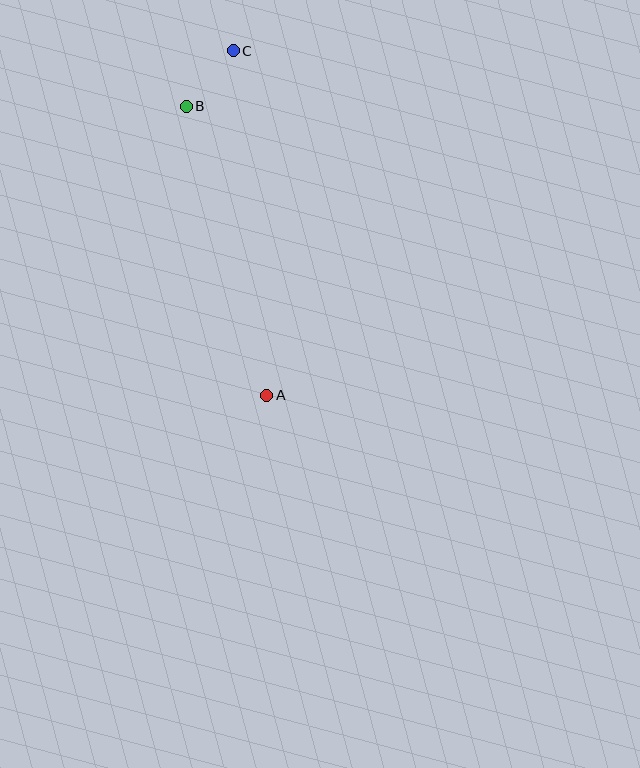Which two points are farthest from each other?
Points A and C are farthest from each other.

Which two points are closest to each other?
Points B and C are closest to each other.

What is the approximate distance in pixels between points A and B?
The distance between A and B is approximately 300 pixels.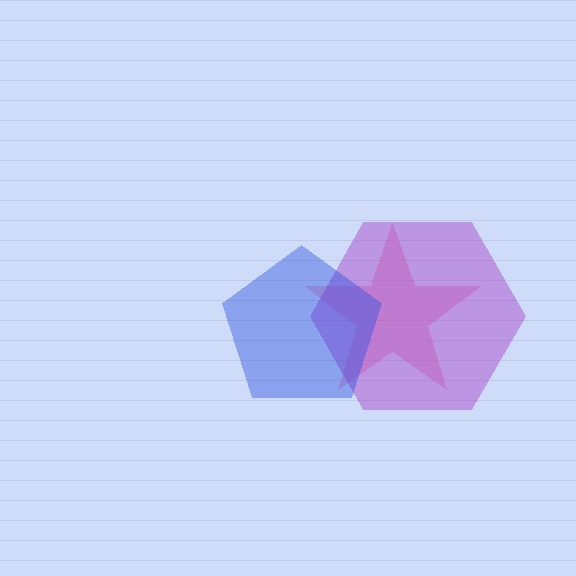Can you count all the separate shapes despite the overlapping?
Yes, there are 3 separate shapes.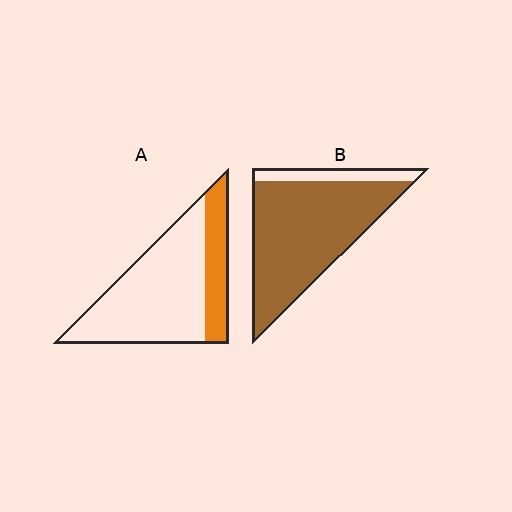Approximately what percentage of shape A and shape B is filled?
A is approximately 25% and B is approximately 85%.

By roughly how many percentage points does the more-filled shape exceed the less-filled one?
By roughly 60 percentage points (B over A).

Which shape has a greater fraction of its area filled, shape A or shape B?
Shape B.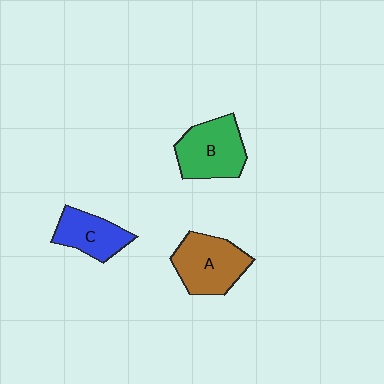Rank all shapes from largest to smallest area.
From largest to smallest: A (brown), B (green), C (blue).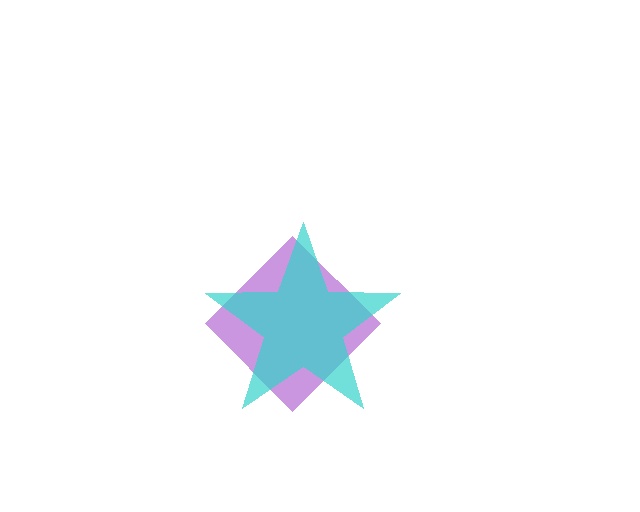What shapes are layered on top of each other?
The layered shapes are: a purple diamond, a cyan star.